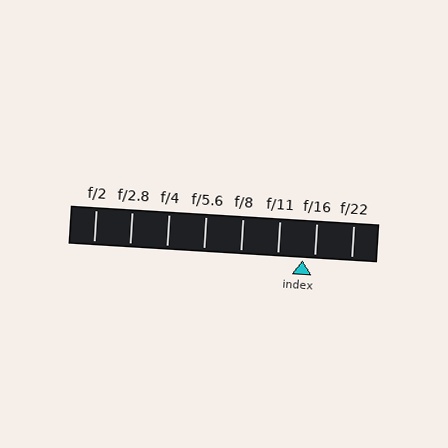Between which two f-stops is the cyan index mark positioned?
The index mark is between f/11 and f/16.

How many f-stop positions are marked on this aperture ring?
There are 8 f-stop positions marked.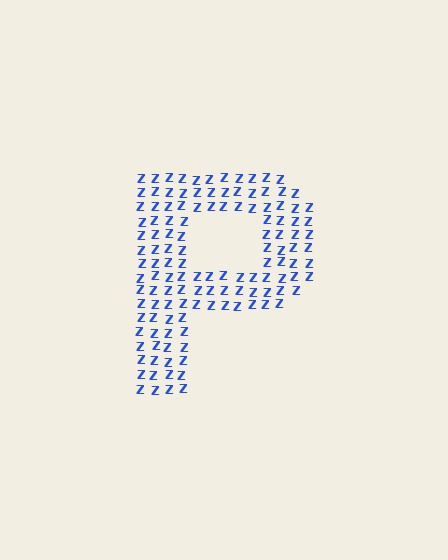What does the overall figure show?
The overall figure shows the letter P.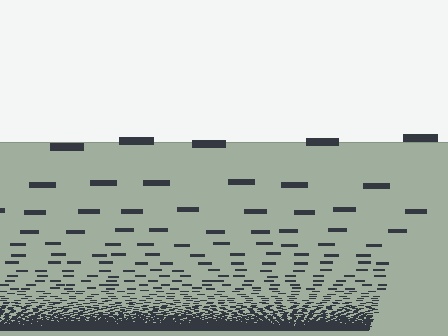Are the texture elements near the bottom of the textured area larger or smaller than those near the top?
Smaller. The gradient is inverted — elements near the bottom are smaller and denser.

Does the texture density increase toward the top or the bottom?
Density increases toward the bottom.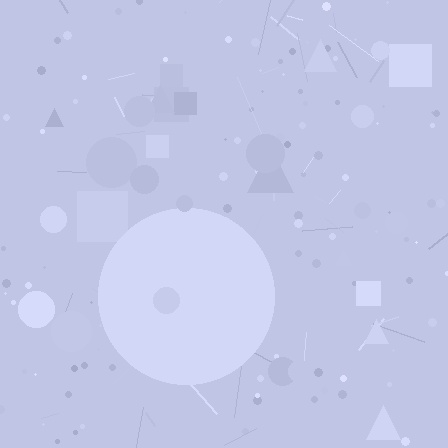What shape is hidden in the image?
A circle is hidden in the image.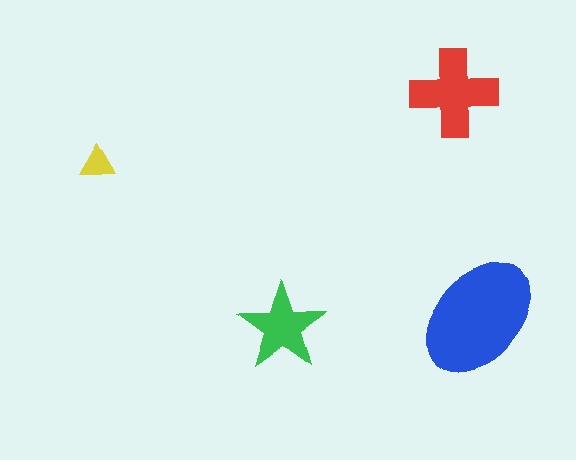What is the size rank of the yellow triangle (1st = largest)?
4th.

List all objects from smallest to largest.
The yellow triangle, the green star, the red cross, the blue ellipse.